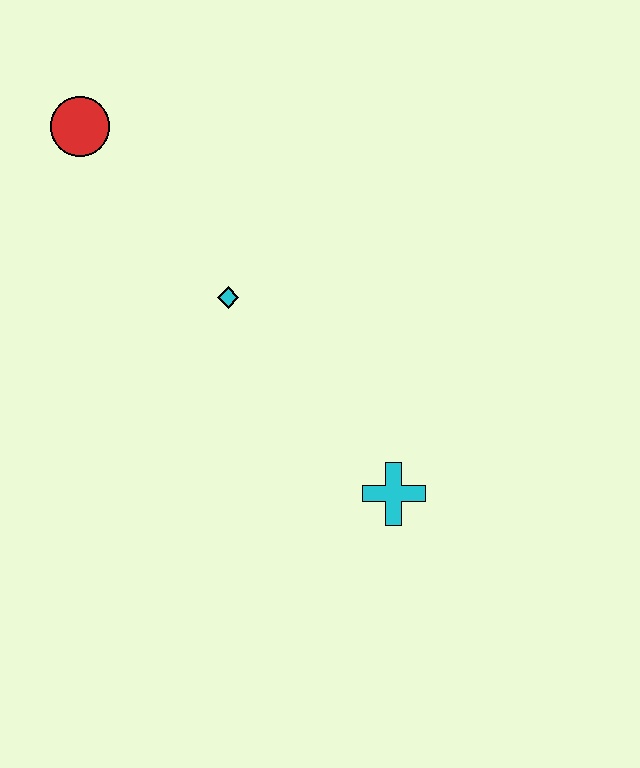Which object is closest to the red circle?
The cyan diamond is closest to the red circle.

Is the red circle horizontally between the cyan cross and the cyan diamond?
No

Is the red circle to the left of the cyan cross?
Yes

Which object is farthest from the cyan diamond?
The cyan cross is farthest from the cyan diamond.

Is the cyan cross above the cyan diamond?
No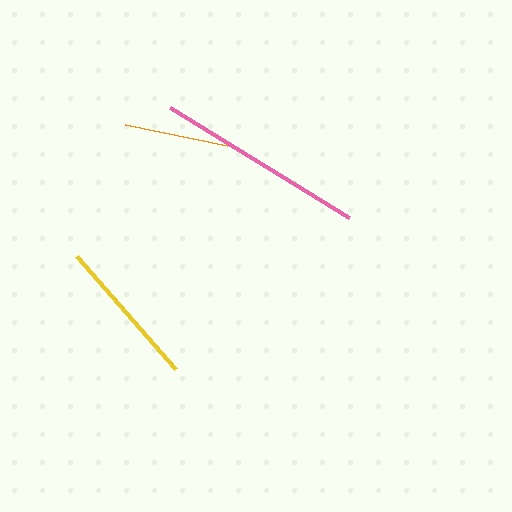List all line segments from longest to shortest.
From longest to shortest: pink, yellow, orange.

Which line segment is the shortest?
The orange line is the shortest at approximately 104 pixels.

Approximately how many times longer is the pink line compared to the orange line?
The pink line is approximately 2.0 times the length of the orange line.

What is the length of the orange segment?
The orange segment is approximately 104 pixels long.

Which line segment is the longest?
The pink line is the longest at approximately 210 pixels.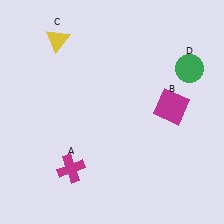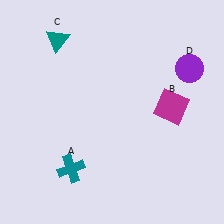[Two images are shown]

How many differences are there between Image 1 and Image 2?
There are 3 differences between the two images.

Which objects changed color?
A changed from magenta to teal. C changed from yellow to teal. D changed from green to purple.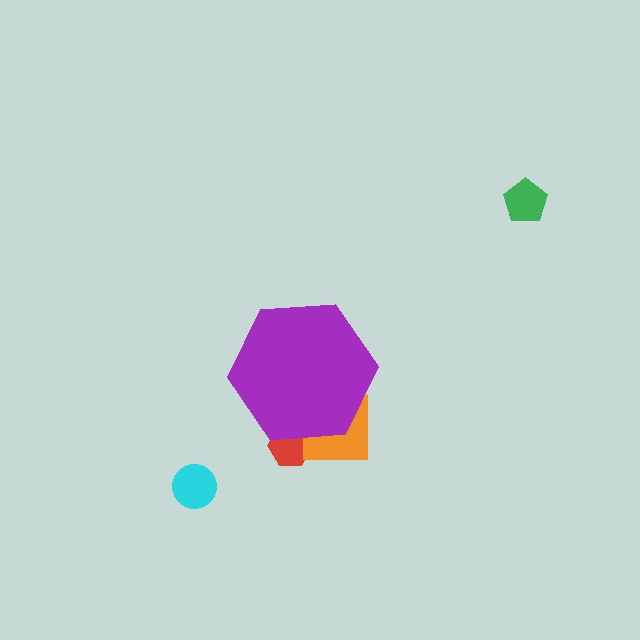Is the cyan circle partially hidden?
No, the cyan circle is fully visible.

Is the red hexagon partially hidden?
Yes, the red hexagon is partially hidden behind the purple hexagon.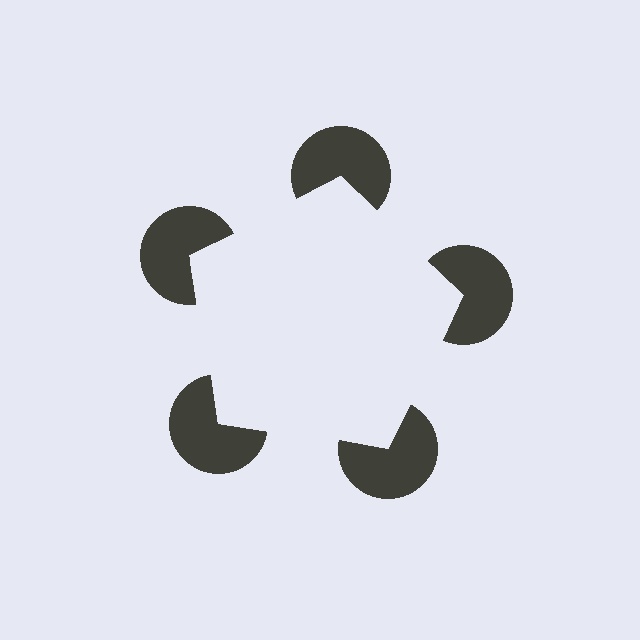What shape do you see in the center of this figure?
An illusory pentagon — its edges are inferred from the aligned wedge cuts in the pac-man discs, not physically drawn.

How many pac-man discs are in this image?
There are 5 — one at each vertex of the illusory pentagon.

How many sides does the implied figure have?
5 sides.